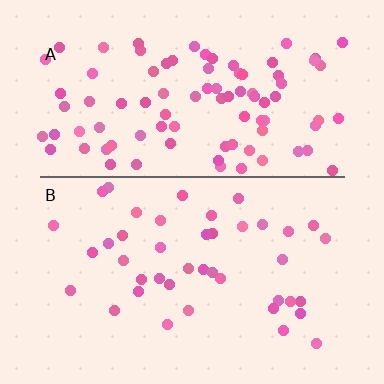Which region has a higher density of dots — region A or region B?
A (the top).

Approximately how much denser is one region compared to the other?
Approximately 2.2× — region A over region B.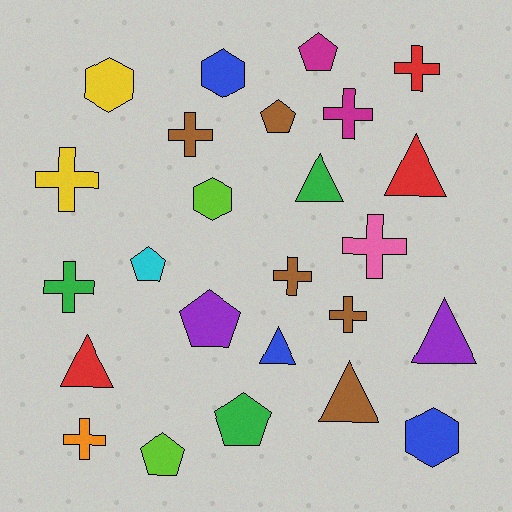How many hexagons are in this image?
There are 4 hexagons.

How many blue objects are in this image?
There are 3 blue objects.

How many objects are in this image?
There are 25 objects.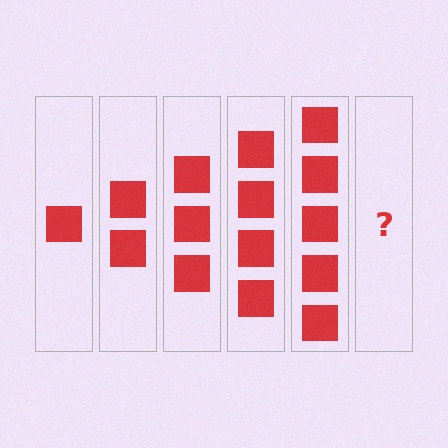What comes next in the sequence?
The next element should be 6 squares.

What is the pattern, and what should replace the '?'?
The pattern is that each step adds one more square. The '?' should be 6 squares.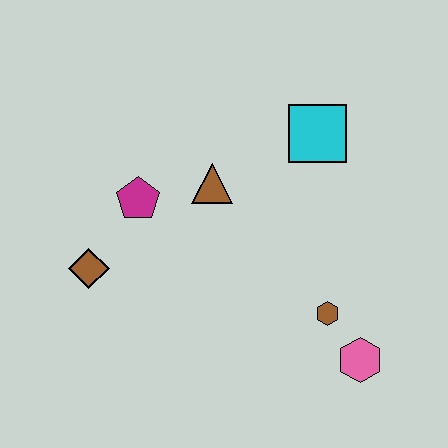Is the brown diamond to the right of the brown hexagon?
No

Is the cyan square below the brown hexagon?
No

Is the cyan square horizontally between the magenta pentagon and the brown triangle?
No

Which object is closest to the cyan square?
The brown triangle is closest to the cyan square.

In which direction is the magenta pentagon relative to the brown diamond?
The magenta pentagon is above the brown diamond.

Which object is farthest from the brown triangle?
The pink hexagon is farthest from the brown triangle.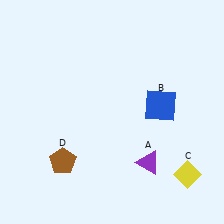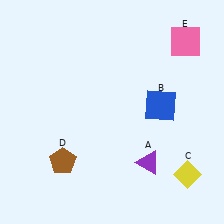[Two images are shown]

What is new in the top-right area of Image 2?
A pink square (E) was added in the top-right area of Image 2.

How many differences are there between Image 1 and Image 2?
There is 1 difference between the two images.